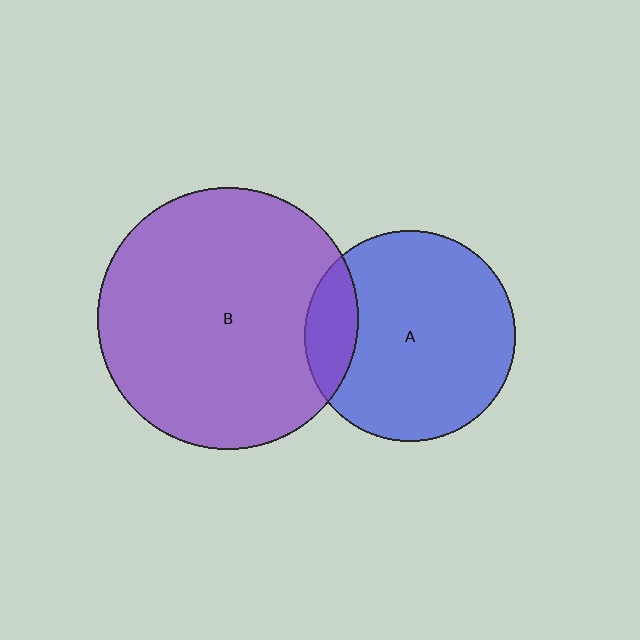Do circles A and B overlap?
Yes.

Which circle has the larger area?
Circle B (purple).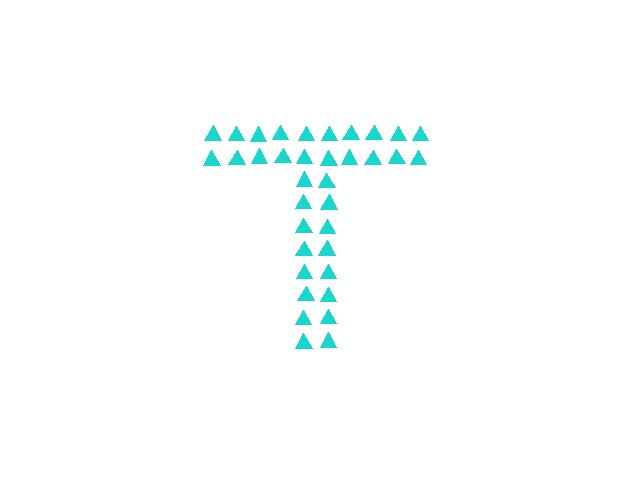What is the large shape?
The large shape is the letter T.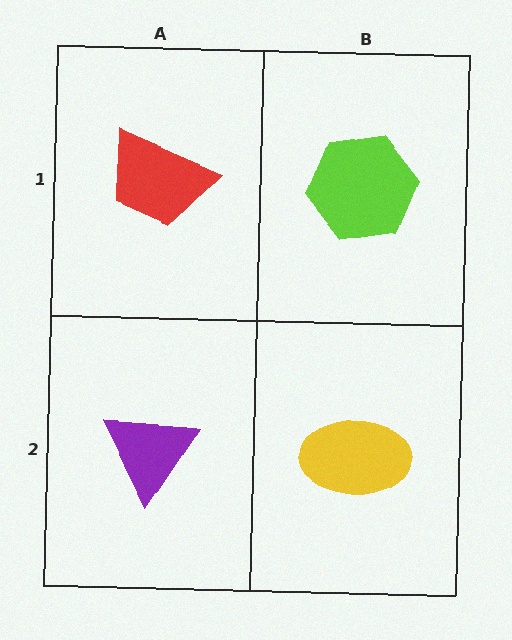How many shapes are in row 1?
2 shapes.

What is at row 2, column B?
A yellow ellipse.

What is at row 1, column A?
A red trapezoid.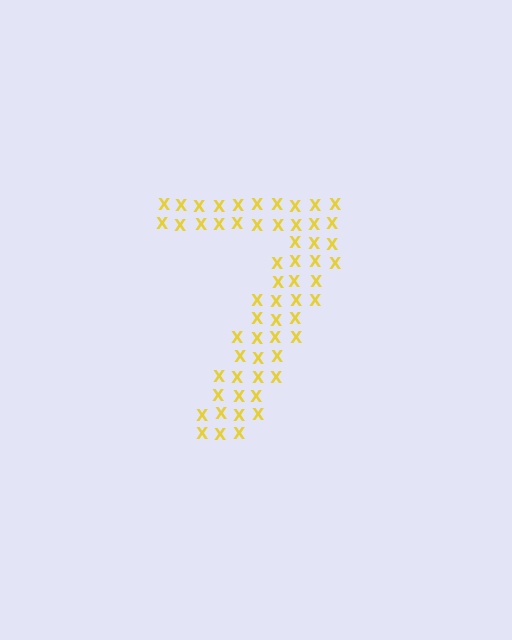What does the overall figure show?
The overall figure shows the digit 7.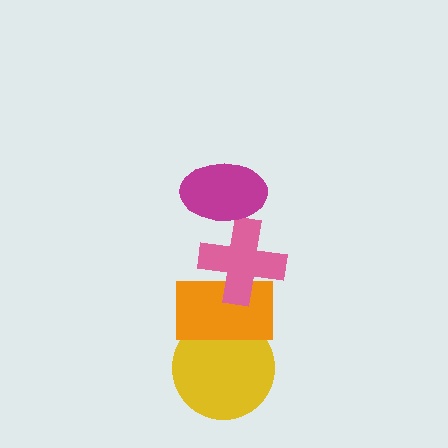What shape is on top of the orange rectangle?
The pink cross is on top of the orange rectangle.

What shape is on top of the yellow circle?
The orange rectangle is on top of the yellow circle.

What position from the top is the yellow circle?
The yellow circle is 4th from the top.